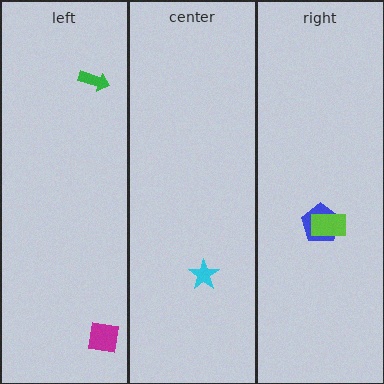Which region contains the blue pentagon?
The right region.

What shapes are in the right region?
The blue pentagon, the lime rectangle.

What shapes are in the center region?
The cyan star.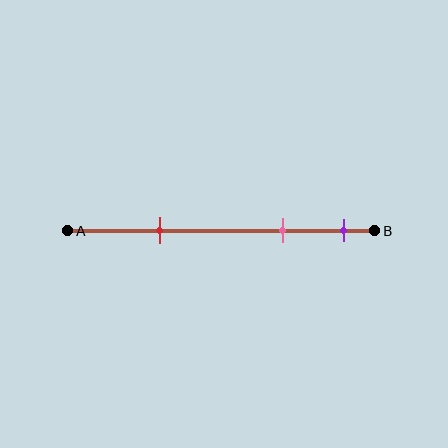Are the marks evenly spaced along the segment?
No, the marks are not evenly spaced.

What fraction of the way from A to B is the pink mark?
The pink mark is approximately 70% (0.7) of the way from A to B.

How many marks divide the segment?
There are 3 marks dividing the segment.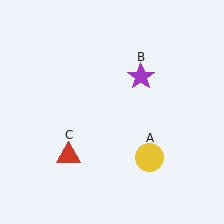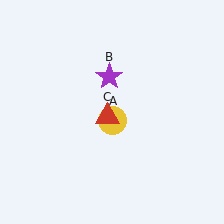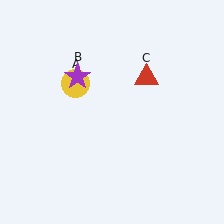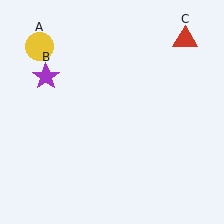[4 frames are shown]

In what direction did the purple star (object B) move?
The purple star (object B) moved left.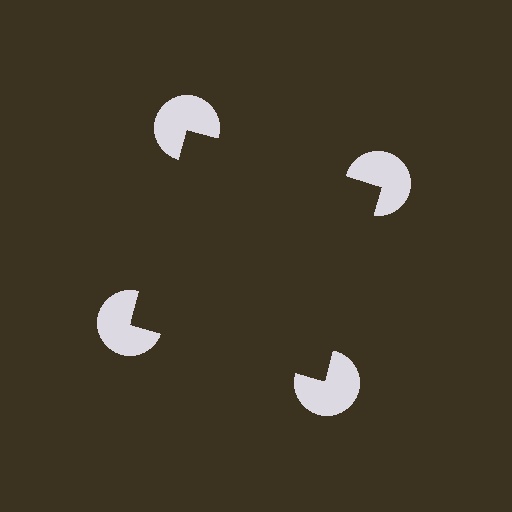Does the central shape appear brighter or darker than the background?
It typically appears slightly darker than the background, even though no actual brightness change is drawn.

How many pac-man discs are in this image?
There are 4 — one at each vertex of the illusory square.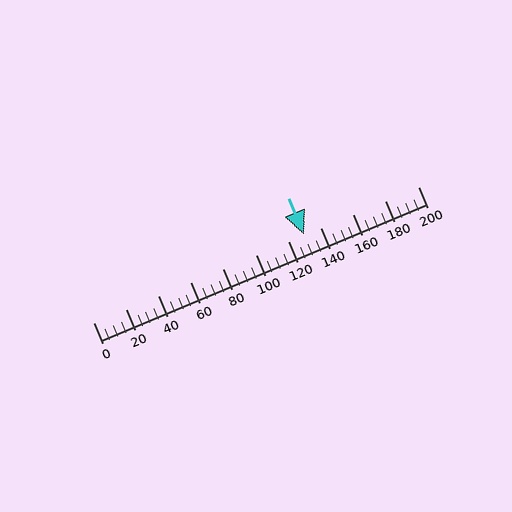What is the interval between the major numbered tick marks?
The major tick marks are spaced 20 units apart.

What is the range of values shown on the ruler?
The ruler shows values from 0 to 200.